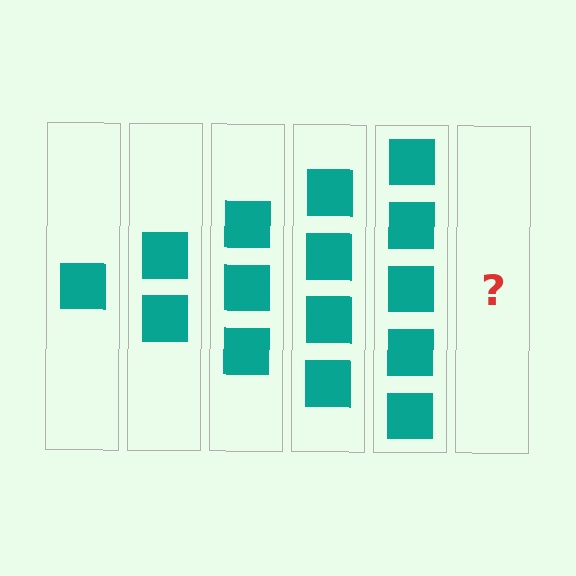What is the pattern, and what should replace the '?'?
The pattern is that each step adds one more square. The '?' should be 6 squares.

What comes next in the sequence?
The next element should be 6 squares.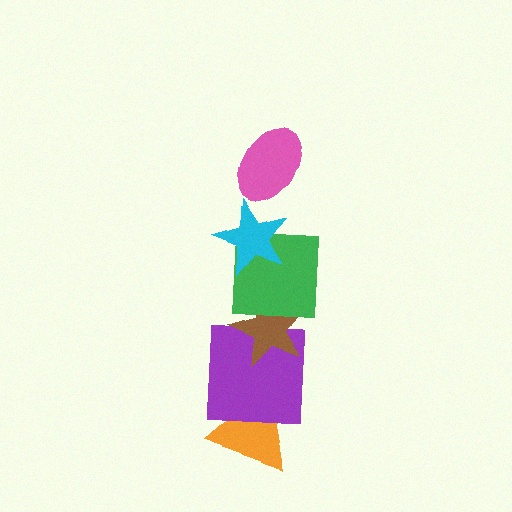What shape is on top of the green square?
The cyan star is on top of the green square.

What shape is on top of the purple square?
The brown star is on top of the purple square.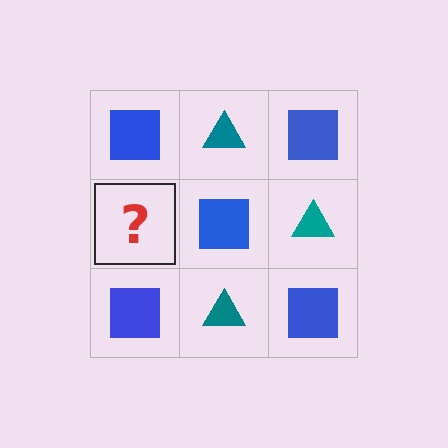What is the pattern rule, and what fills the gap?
The rule is that it alternates blue square and teal triangle in a checkerboard pattern. The gap should be filled with a teal triangle.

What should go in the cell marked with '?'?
The missing cell should contain a teal triangle.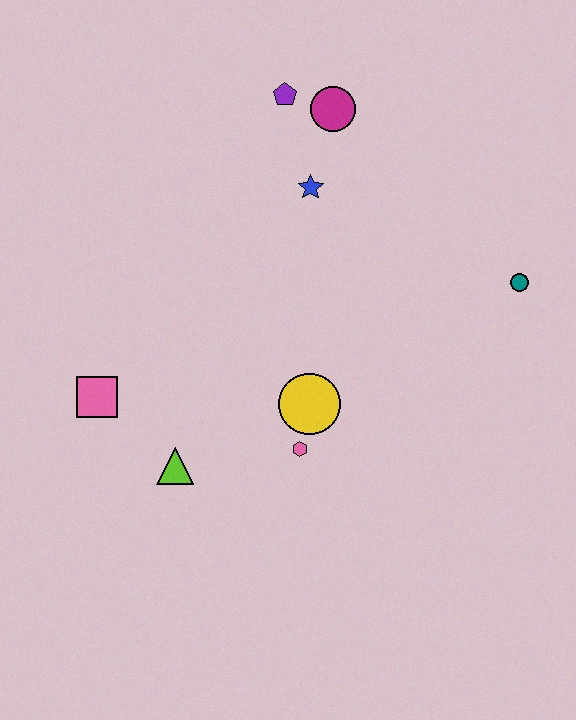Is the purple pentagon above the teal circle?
Yes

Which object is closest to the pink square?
The lime triangle is closest to the pink square.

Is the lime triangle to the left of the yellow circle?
Yes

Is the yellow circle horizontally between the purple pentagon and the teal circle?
Yes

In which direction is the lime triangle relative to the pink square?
The lime triangle is to the right of the pink square.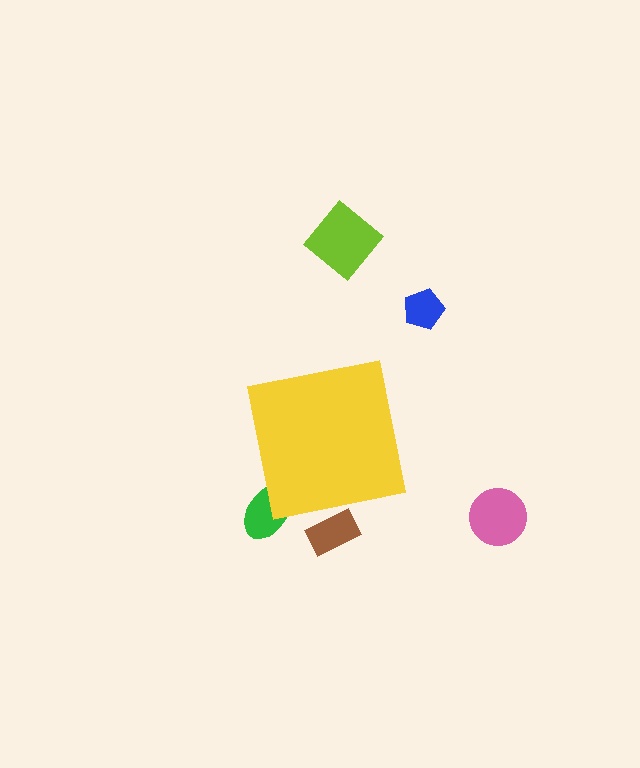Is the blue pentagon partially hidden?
No, the blue pentagon is fully visible.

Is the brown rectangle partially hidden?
Yes, the brown rectangle is partially hidden behind the yellow square.